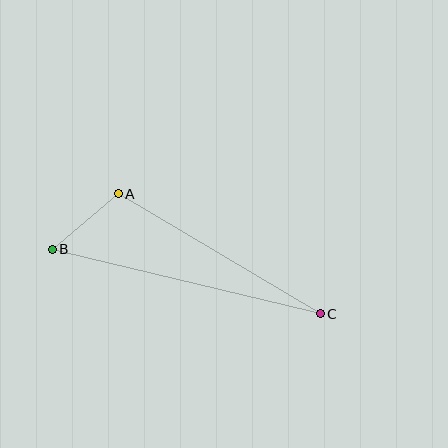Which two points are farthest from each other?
Points B and C are farthest from each other.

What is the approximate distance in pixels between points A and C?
The distance between A and C is approximately 235 pixels.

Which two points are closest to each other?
Points A and B are closest to each other.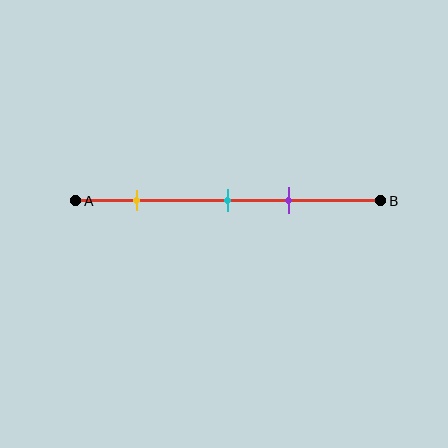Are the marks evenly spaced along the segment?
No, the marks are not evenly spaced.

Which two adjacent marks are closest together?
The cyan and purple marks are the closest adjacent pair.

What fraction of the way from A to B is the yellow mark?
The yellow mark is approximately 20% (0.2) of the way from A to B.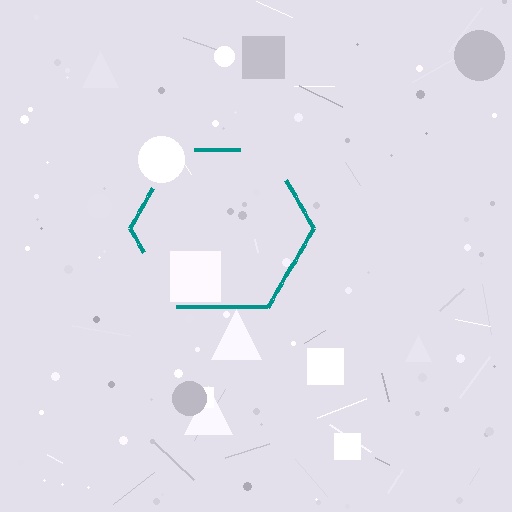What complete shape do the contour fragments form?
The contour fragments form a hexagon.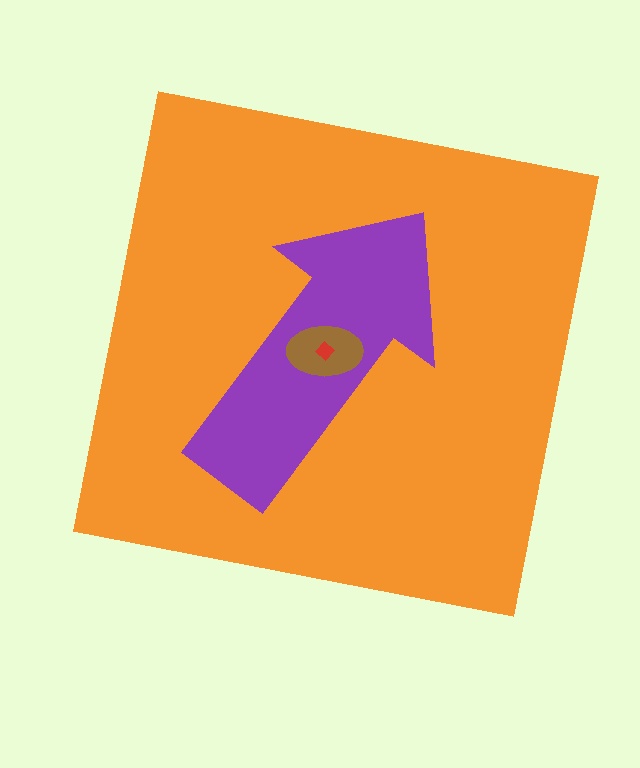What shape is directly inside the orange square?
The purple arrow.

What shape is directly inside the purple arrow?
The brown ellipse.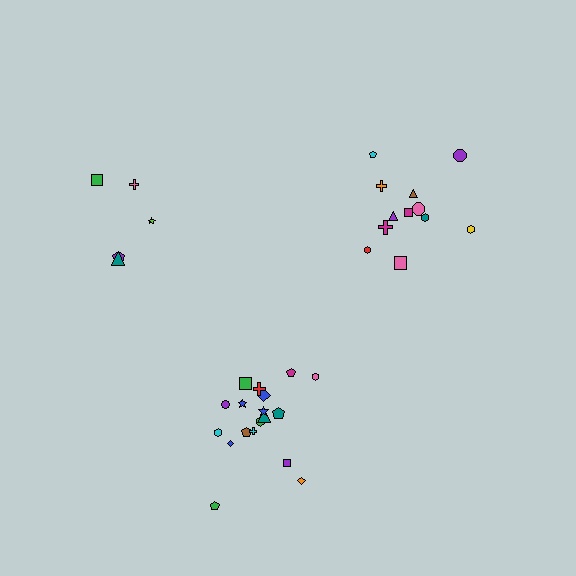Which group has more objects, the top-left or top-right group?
The top-right group.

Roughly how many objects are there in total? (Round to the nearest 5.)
Roughly 35 objects in total.